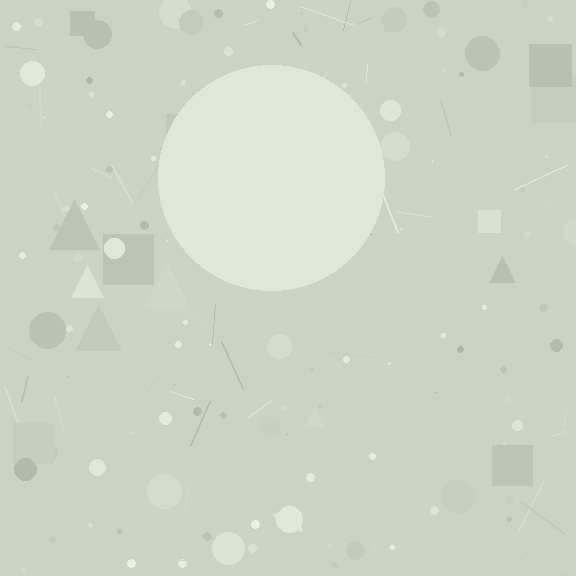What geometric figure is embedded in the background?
A circle is embedded in the background.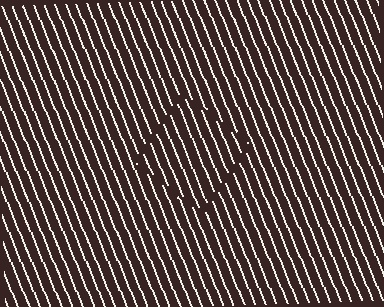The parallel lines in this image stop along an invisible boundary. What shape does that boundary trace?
An illusory square. The interior of the shape contains the same grating, shifted by half a period — the contour is defined by the phase discontinuity where line-ends from the inner and outer gratings abut.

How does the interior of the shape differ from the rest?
The interior of the shape contains the same grating, shifted by half a period — the contour is defined by the phase discontinuity where line-ends from the inner and outer gratings abut.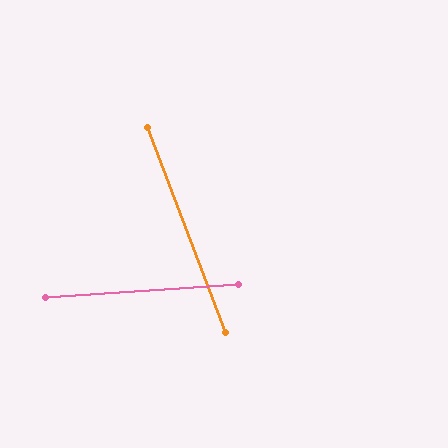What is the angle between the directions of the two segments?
Approximately 73 degrees.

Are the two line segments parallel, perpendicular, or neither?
Neither parallel nor perpendicular — they differ by about 73°.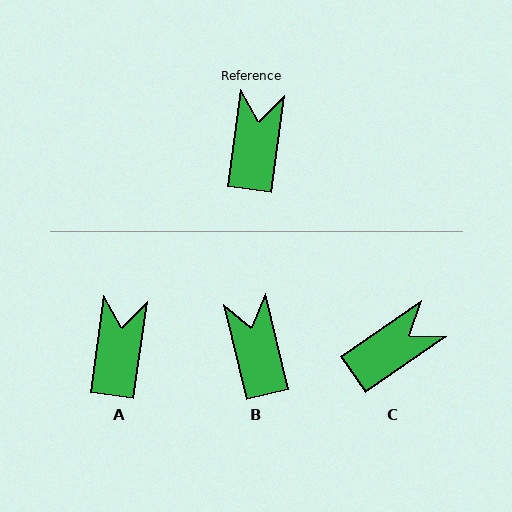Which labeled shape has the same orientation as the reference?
A.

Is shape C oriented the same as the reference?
No, it is off by about 47 degrees.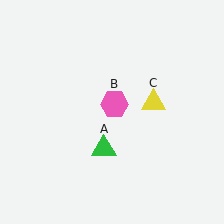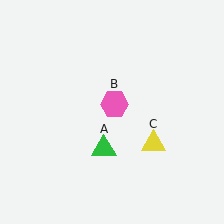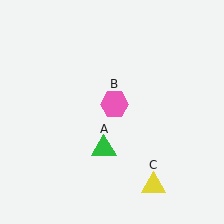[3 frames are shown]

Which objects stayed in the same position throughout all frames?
Green triangle (object A) and pink hexagon (object B) remained stationary.